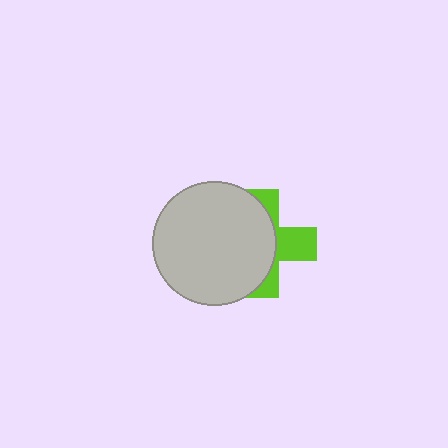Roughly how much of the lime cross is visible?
A small part of it is visible (roughly 40%).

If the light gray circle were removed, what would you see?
You would see the complete lime cross.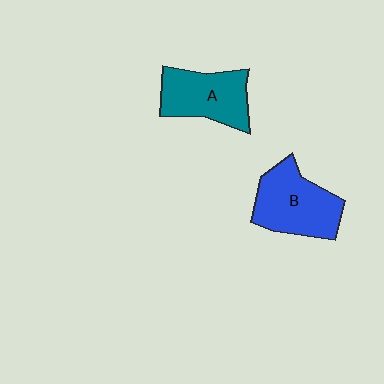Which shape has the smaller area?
Shape A (teal).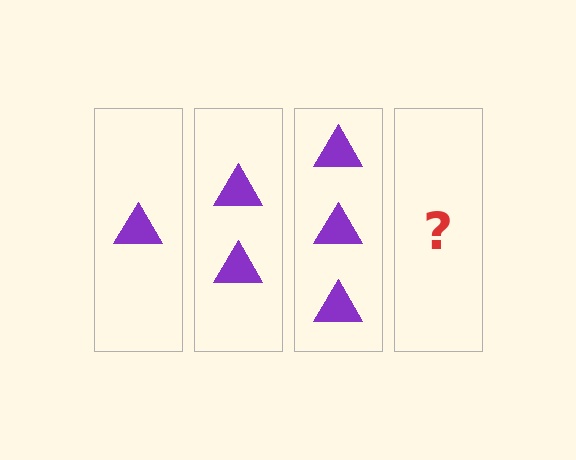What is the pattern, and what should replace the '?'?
The pattern is that each step adds one more triangle. The '?' should be 4 triangles.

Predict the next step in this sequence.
The next step is 4 triangles.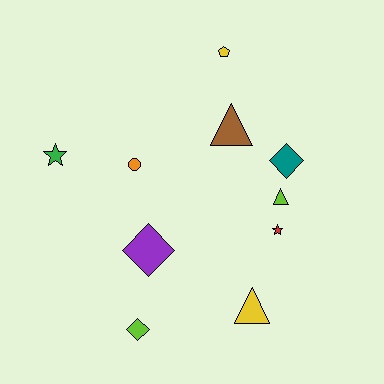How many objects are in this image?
There are 10 objects.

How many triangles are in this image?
There are 3 triangles.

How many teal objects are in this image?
There is 1 teal object.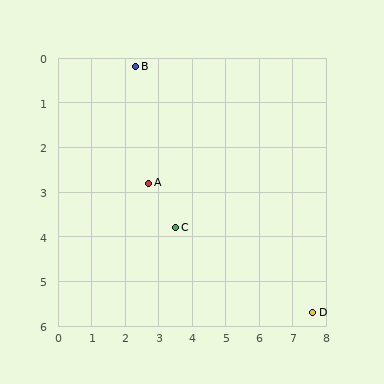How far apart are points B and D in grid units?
Points B and D are about 7.6 grid units apart.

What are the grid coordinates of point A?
Point A is at approximately (2.7, 2.8).